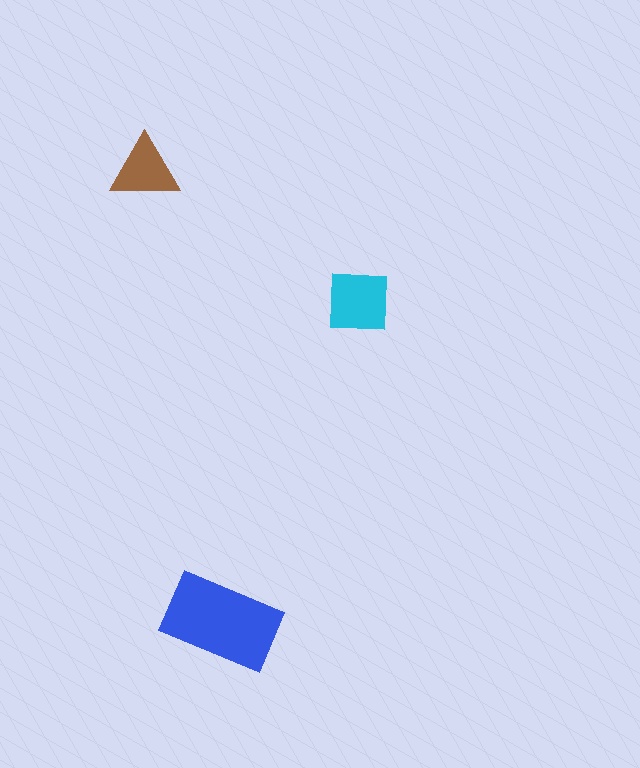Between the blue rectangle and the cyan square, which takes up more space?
The blue rectangle.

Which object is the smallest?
The brown triangle.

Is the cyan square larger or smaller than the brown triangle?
Larger.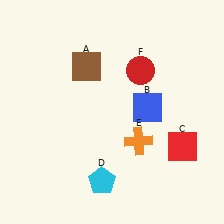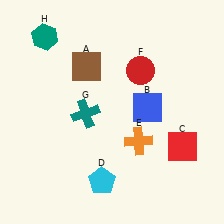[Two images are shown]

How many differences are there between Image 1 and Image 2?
There are 2 differences between the two images.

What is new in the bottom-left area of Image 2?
A teal cross (G) was added in the bottom-left area of Image 2.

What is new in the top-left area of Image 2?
A teal hexagon (H) was added in the top-left area of Image 2.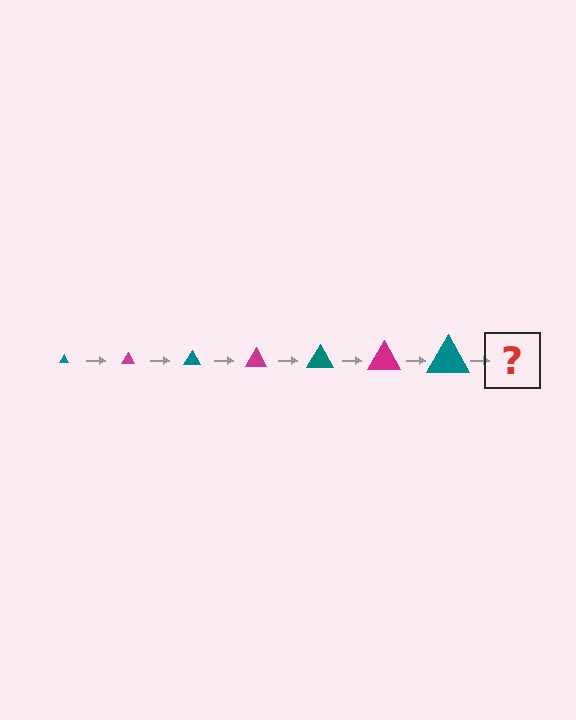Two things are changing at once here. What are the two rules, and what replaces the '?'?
The two rules are that the triangle grows larger each step and the color cycles through teal and magenta. The '?' should be a magenta triangle, larger than the previous one.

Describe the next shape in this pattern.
It should be a magenta triangle, larger than the previous one.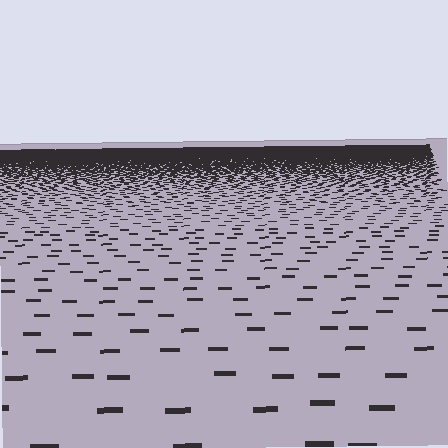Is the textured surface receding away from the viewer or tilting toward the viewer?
The surface is receding away from the viewer. Texture elements get smaller and denser toward the top.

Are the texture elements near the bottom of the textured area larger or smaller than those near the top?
Larger. Near the bottom, elements are closer to the viewer and appear at a bigger on-screen size.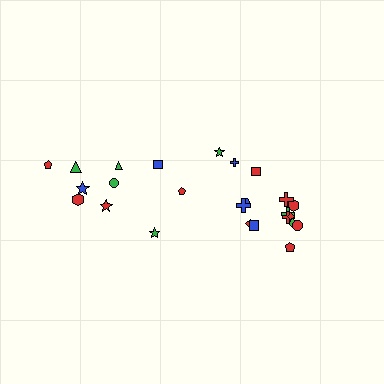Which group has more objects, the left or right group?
The right group.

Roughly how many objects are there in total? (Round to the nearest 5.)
Roughly 25 objects in total.